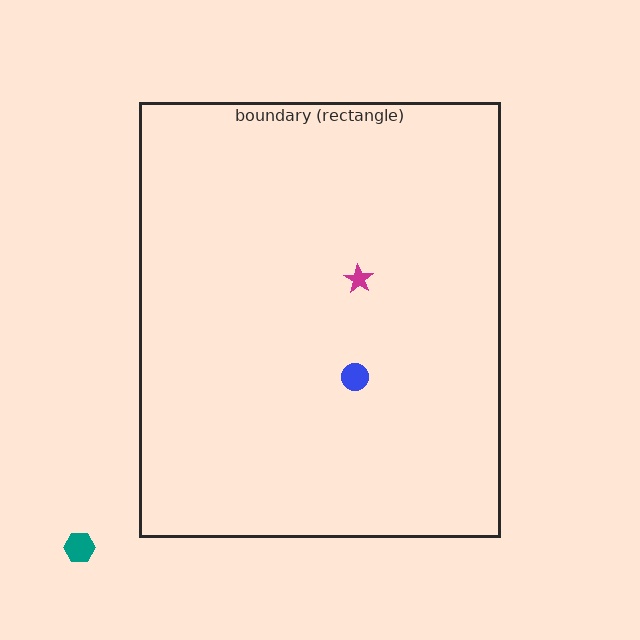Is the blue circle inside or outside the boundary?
Inside.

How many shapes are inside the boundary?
2 inside, 1 outside.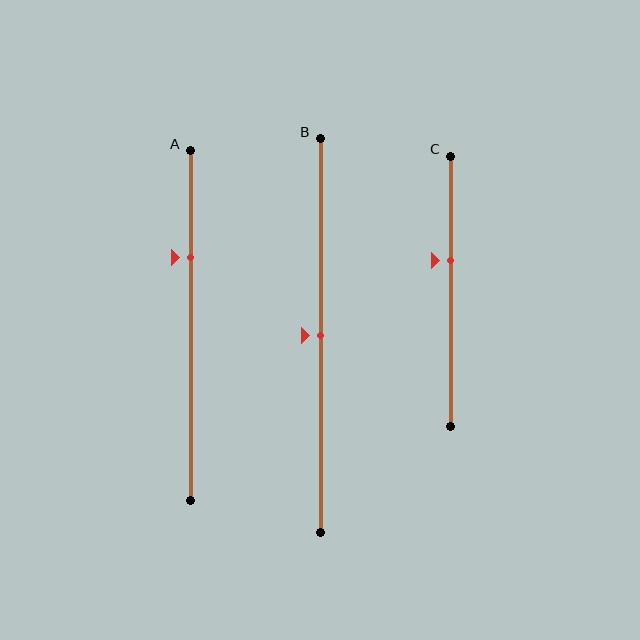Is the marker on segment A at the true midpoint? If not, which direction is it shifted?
No, the marker on segment A is shifted upward by about 19% of the segment length.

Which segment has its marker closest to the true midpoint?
Segment B has its marker closest to the true midpoint.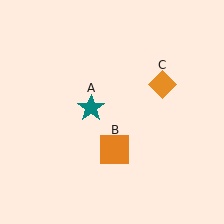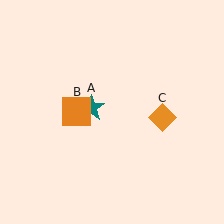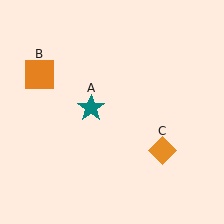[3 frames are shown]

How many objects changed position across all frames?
2 objects changed position: orange square (object B), orange diamond (object C).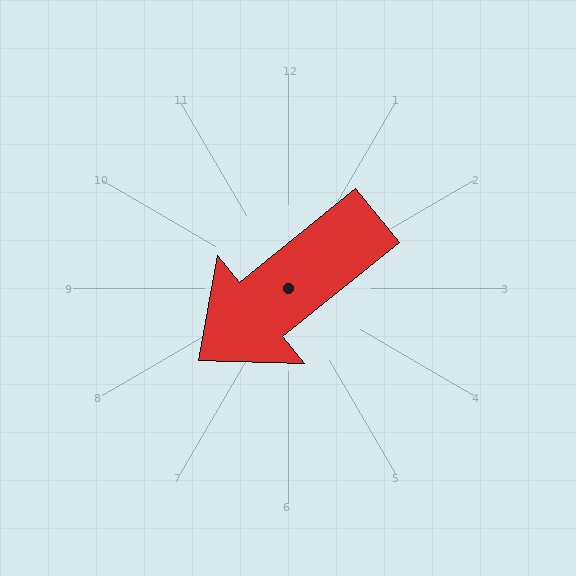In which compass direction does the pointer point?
Southwest.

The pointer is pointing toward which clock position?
Roughly 8 o'clock.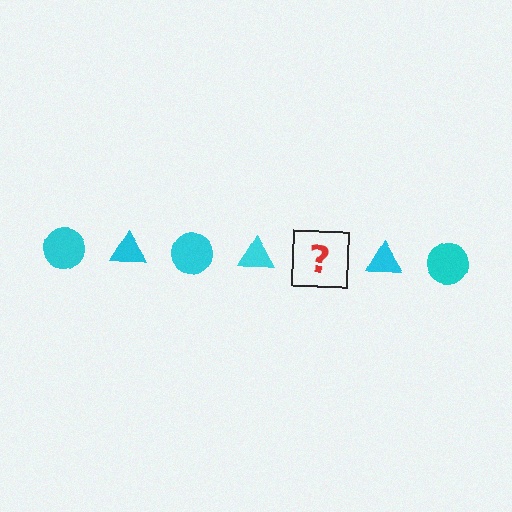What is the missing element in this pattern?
The missing element is a cyan circle.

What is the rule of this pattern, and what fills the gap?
The rule is that the pattern cycles through circle, triangle shapes in cyan. The gap should be filled with a cyan circle.